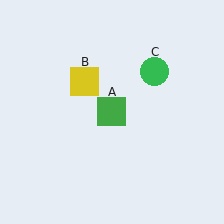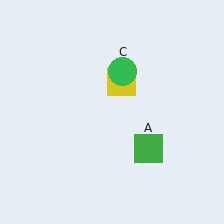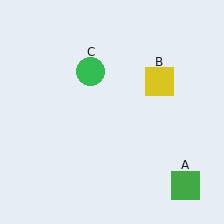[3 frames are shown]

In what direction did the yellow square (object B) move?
The yellow square (object B) moved right.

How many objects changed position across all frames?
3 objects changed position: green square (object A), yellow square (object B), green circle (object C).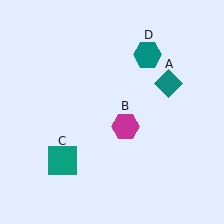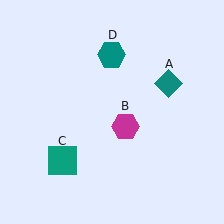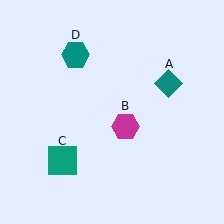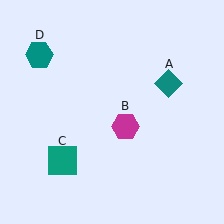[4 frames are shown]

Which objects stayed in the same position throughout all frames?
Teal diamond (object A) and magenta hexagon (object B) and teal square (object C) remained stationary.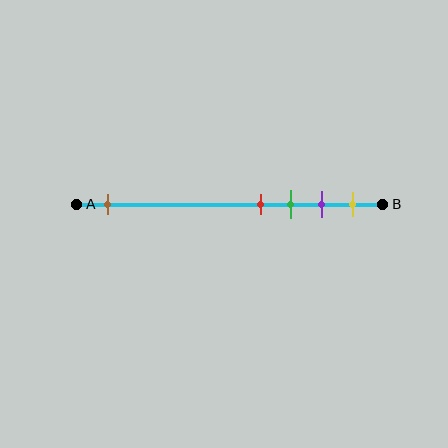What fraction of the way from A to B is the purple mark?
The purple mark is approximately 80% (0.8) of the way from A to B.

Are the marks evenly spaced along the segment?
No, the marks are not evenly spaced.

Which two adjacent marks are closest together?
The red and green marks are the closest adjacent pair.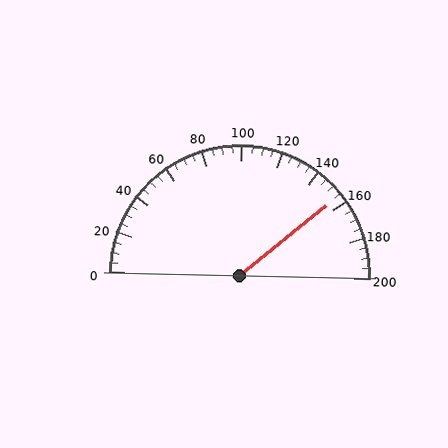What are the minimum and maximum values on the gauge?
The gauge ranges from 0 to 200.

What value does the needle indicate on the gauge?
The needle indicates approximately 155.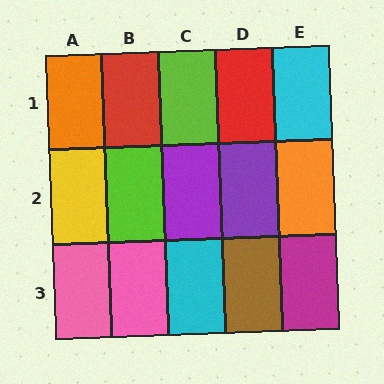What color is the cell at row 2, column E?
Orange.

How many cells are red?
2 cells are red.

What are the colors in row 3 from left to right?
Pink, pink, cyan, brown, magenta.